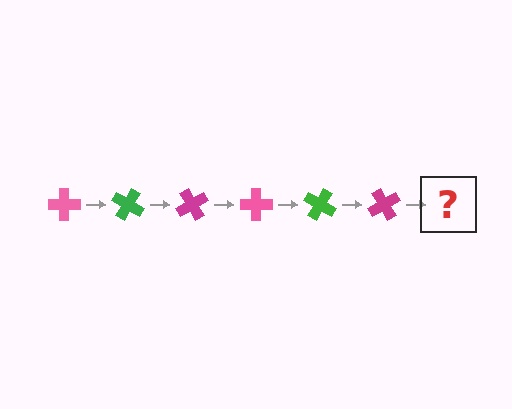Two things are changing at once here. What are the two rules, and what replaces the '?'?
The two rules are that it rotates 30 degrees each step and the color cycles through pink, green, and magenta. The '?' should be a pink cross, rotated 180 degrees from the start.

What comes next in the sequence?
The next element should be a pink cross, rotated 180 degrees from the start.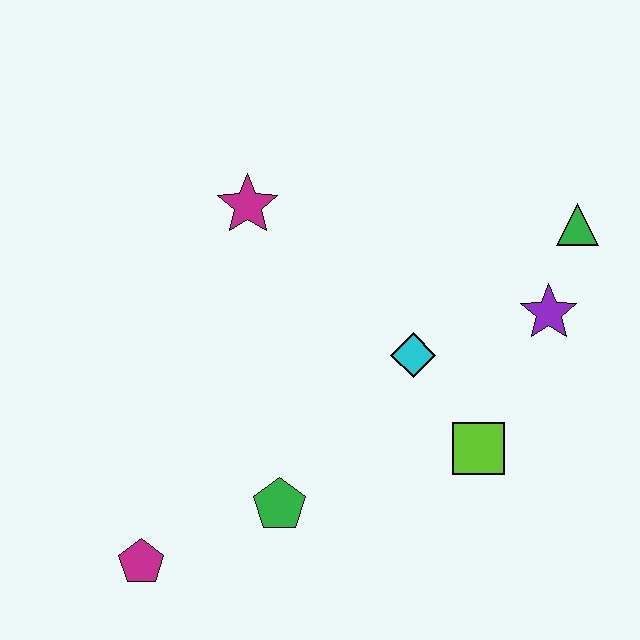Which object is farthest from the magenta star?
The magenta pentagon is farthest from the magenta star.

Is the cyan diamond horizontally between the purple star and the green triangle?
No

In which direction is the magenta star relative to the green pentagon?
The magenta star is above the green pentagon.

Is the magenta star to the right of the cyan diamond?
No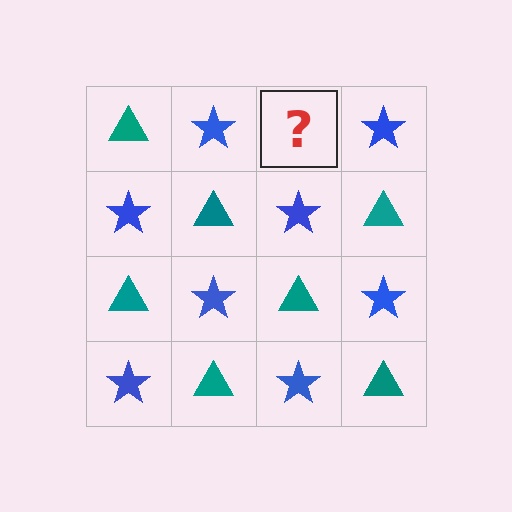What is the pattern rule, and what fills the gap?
The rule is that it alternates teal triangle and blue star in a checkerboard pattern. The gap should be filled with a teal triangle.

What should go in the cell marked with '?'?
The missing cell should contain a teal triangle.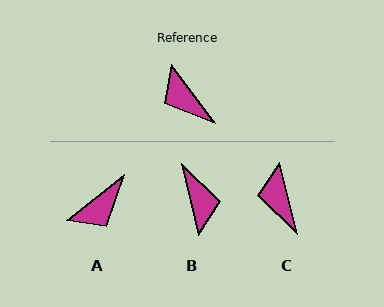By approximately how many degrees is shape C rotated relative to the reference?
Approximately 22 degrees clockwise.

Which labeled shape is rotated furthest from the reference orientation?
B, about 158 degrees away.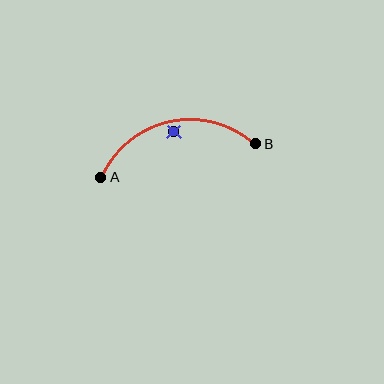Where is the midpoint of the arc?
The arc midpoint is the point on the curve farthest from the straight line joining A and B. It sits above that line.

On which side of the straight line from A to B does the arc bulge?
The arc bulges above the straight line connecting A and B.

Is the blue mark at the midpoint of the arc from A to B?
No — the blue mark does not lie on the arc at all. It sits slightly inside the curve.